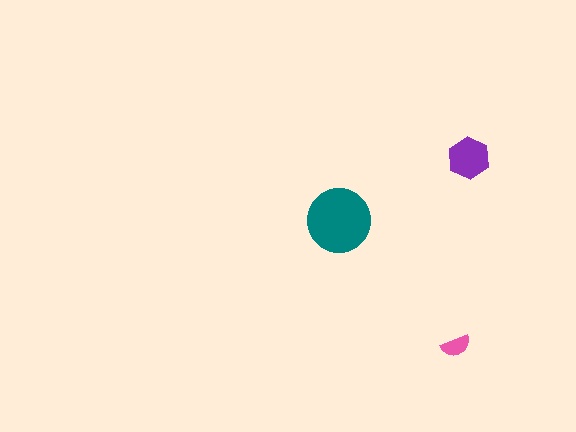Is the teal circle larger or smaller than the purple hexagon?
Larger.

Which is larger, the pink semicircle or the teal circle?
The teal circle.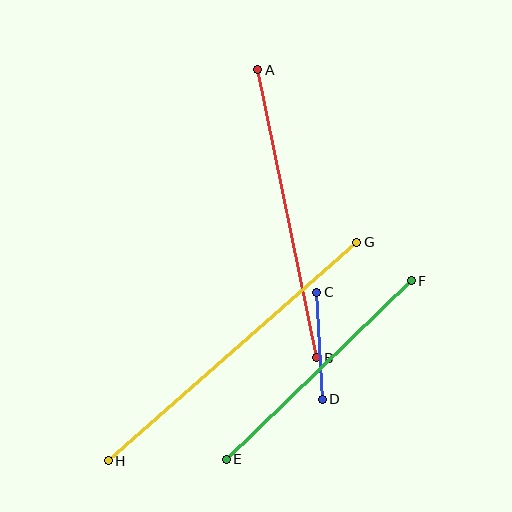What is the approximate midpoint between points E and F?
The midpoint is at approximately (319, 370) pixels.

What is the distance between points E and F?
The distance is approximately 257 pixels.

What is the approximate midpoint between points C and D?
The midpoint is at approximately (320, 346) pixels.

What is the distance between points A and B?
The distance is approximately 294 pixels.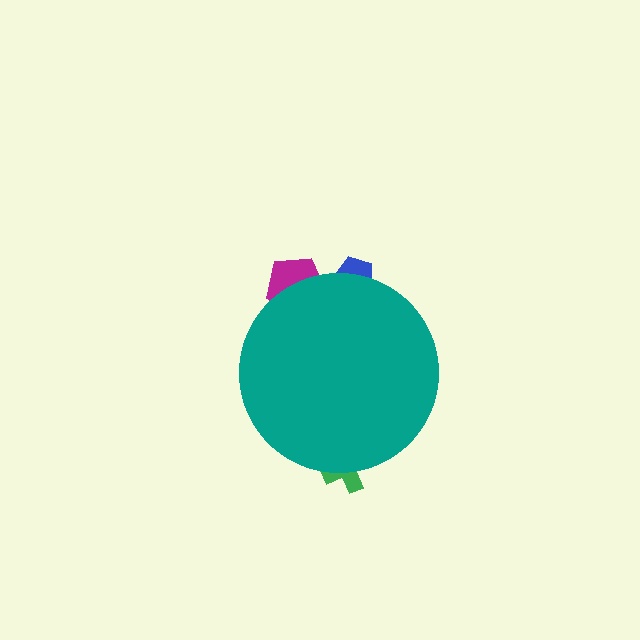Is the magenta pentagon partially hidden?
Yes, the magenta pentagon is partially hidden behind the teal circle.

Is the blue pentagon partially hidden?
Yes, the blue pentagon is partially hidden behind the teal circle.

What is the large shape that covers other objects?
A teal circle.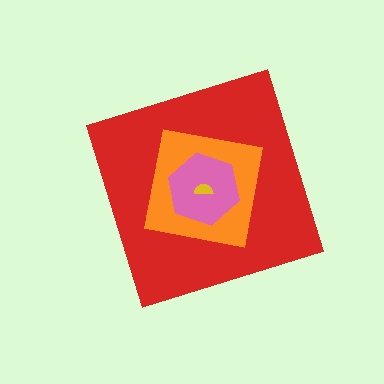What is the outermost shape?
The red diamond.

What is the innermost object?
The yellow semicircle.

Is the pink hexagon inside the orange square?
Yes.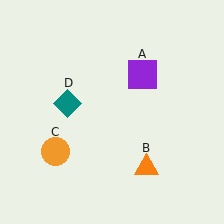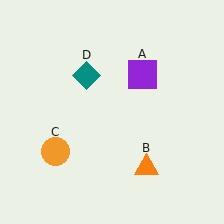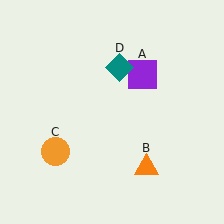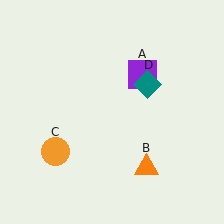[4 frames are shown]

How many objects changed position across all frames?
1 object changed position: teal diamond (object D).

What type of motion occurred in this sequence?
The teal diamond (object D) rotated clockwise around the center of the scene.